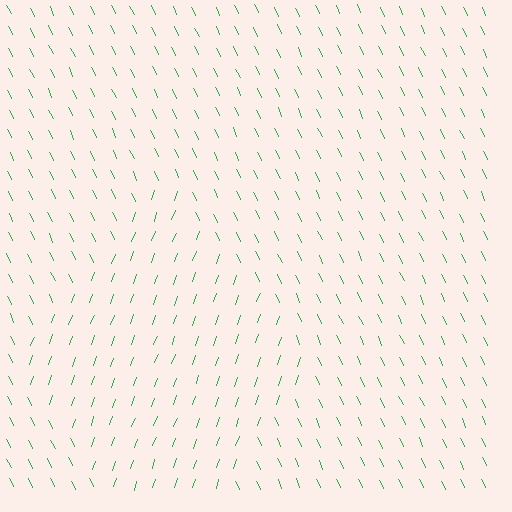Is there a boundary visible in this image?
Yes, there is a texture boundary formed by a change in line orientation.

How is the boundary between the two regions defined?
The boundary is defined purely by a change in line orientation (approximately 45 degrees difference). All lines are the same color and thickness.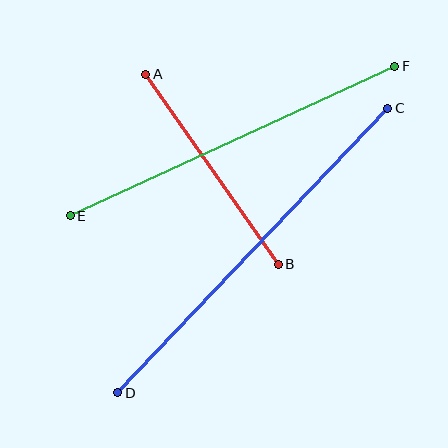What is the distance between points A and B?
The distance is approximately 231 pixels.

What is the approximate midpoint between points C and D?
The midpoint is at approximately (253, 251) pixels.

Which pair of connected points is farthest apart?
Points C and D are farthest apart.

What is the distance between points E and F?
The distance is approximately 357 pixels.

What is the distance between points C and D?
The distance is approximately 392 pixels.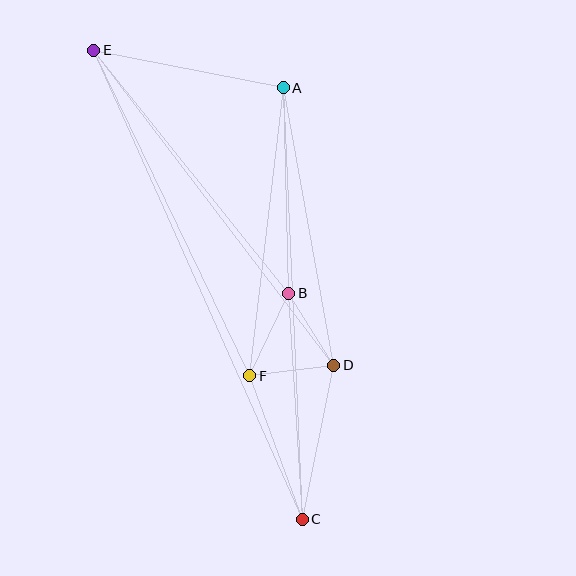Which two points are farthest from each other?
Points C and E are farthest from each other.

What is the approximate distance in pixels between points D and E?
The distance between D and E is approximately 396 pixels.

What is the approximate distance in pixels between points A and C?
The distance between A and C is approximately 432 pixels.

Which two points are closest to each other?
Points D and F are closest to each other.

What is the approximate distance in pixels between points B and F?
The distance between B and F is approximately 92 pixels.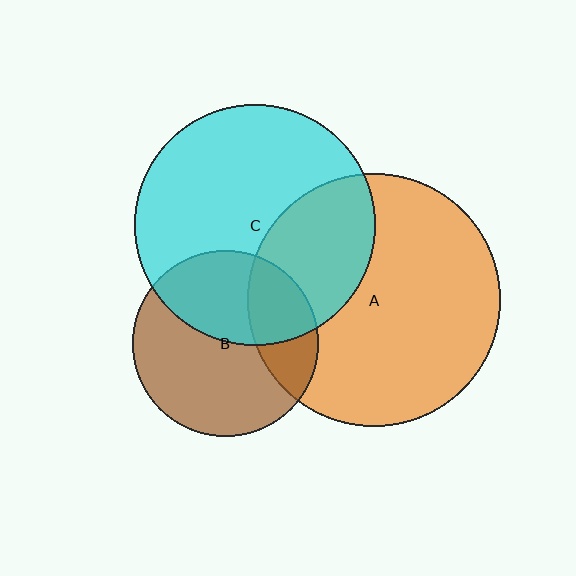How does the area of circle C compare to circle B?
Approximately 1.7 times.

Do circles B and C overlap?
Yes.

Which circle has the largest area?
Circle A (orange).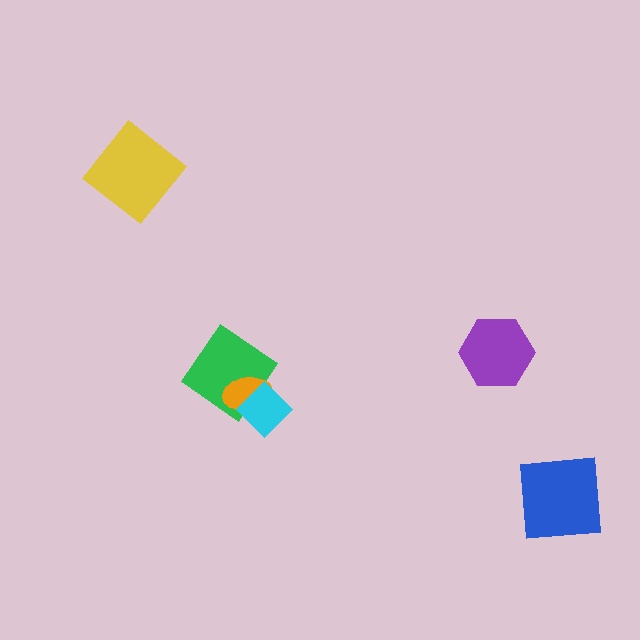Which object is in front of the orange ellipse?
The cyan diamond is in front of the orange ellipse.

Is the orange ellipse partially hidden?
Yes, it is partially covered by another shape.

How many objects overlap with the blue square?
0 objects overlap with the blue square.